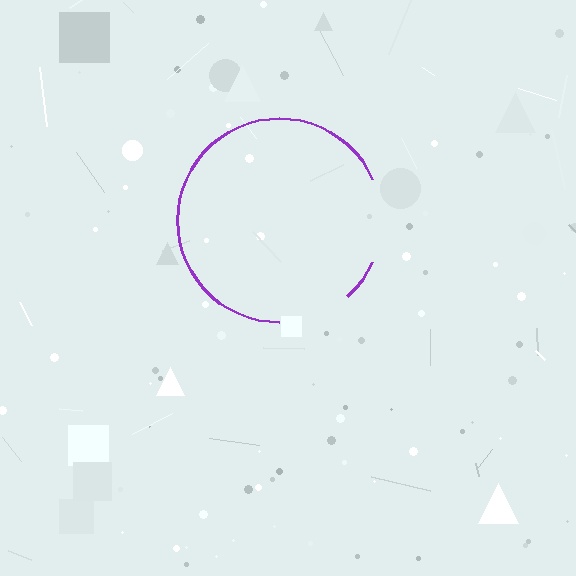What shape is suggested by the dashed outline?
The dashed outline suggests a circle.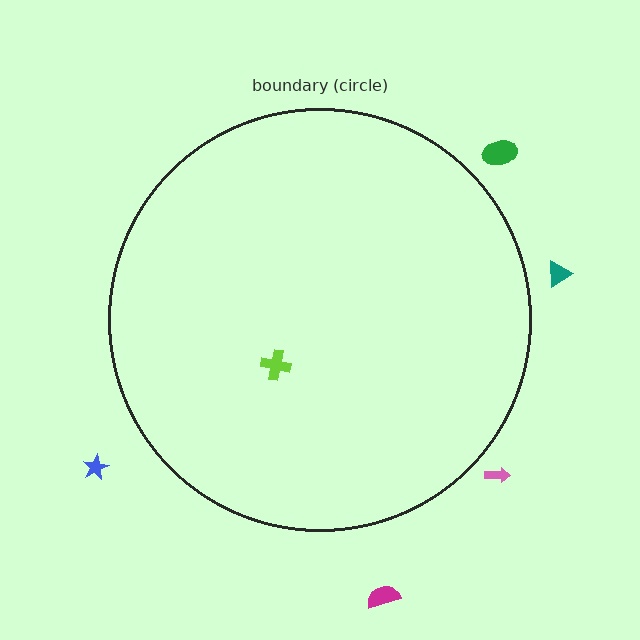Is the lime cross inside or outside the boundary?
Inside.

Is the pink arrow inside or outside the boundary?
Outside.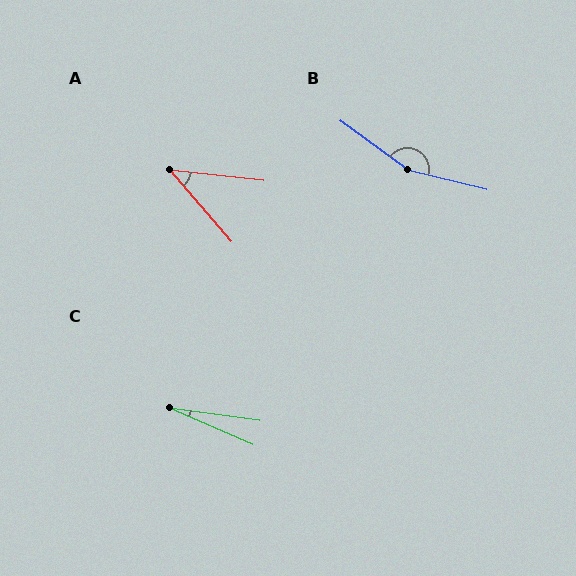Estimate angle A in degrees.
Approximately 43 degrees.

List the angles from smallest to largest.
C (16°), A (43°), B (158°).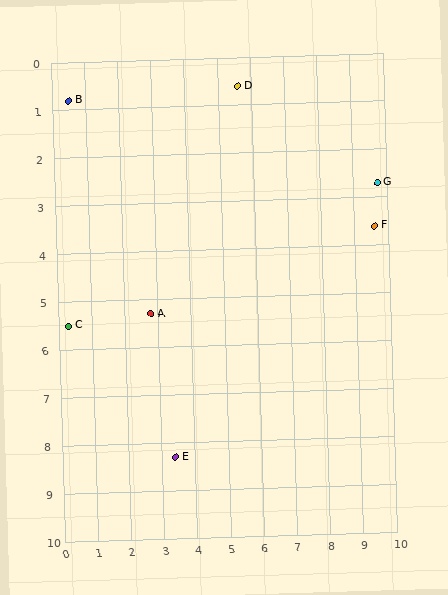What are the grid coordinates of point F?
Point F is at approximately (9.6, 3.6).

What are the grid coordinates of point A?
Point A is at approximately (2.8, 5.3).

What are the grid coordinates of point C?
Point C is at approximately (0.3, 5.5).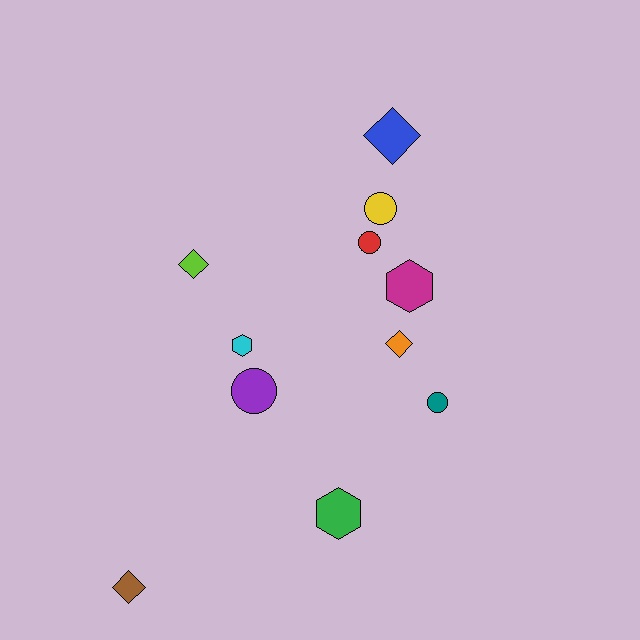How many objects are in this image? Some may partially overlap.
There are 11 objects.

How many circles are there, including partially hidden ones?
There are 4 circles.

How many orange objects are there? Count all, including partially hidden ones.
There is 1 orange object.